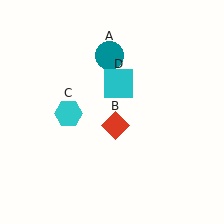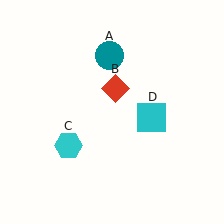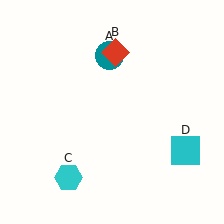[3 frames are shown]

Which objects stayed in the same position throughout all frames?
Teal circle (object A) remained stationary.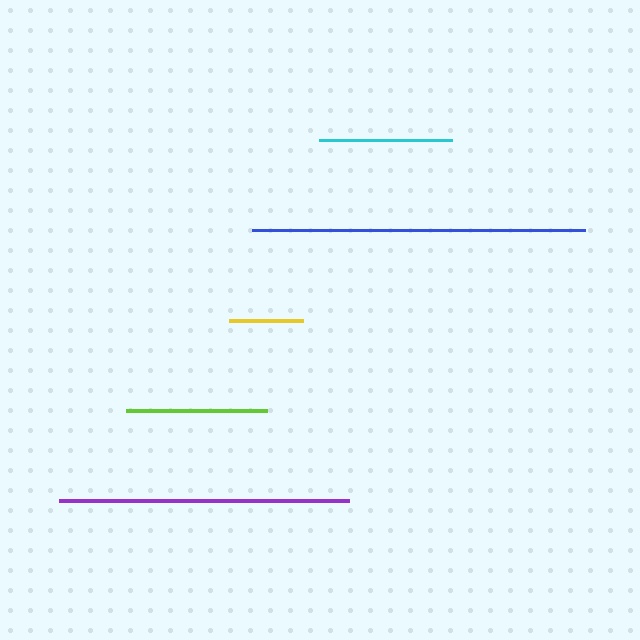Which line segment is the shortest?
The yellow line is the shortest at approximately 74 pixels.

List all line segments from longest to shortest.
From longest to shortest: blue, purple, lime, cyan, yellow.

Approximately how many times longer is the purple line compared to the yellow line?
The purple line is approximately 3.9 times the length of the yellow line.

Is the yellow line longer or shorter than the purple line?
The purple line is longer than the yellow line.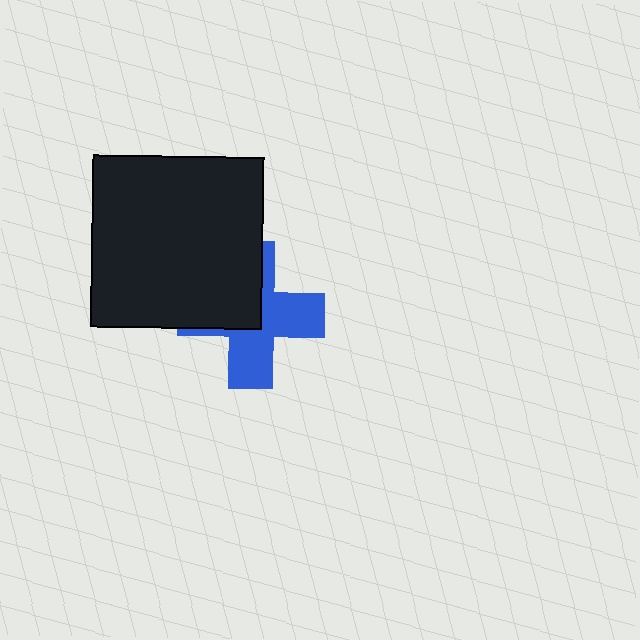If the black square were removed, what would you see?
You would see the complete blue cross.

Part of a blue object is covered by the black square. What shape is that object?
It is a cross.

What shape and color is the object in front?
The object in front is a black square.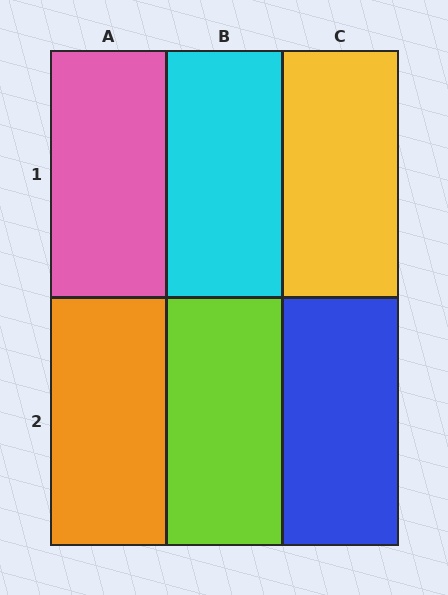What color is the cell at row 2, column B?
Lime.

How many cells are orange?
1 cell is orange.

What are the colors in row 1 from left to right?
Pink, cyan, yellow.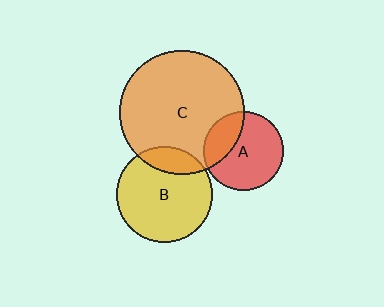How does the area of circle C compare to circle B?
Approximately 1.7 times.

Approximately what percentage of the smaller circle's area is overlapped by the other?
Approximately 30%.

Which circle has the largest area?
Circle C (orange).